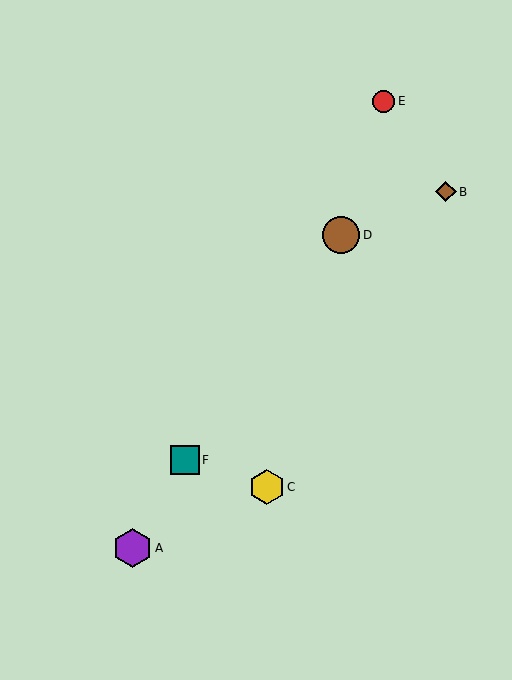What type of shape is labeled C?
Shape C is a yellow hexagon.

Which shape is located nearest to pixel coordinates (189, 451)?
The teal square (labeled F) at (185, 460) is nearest to that location.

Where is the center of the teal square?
The center of the teal square is at (185, 460).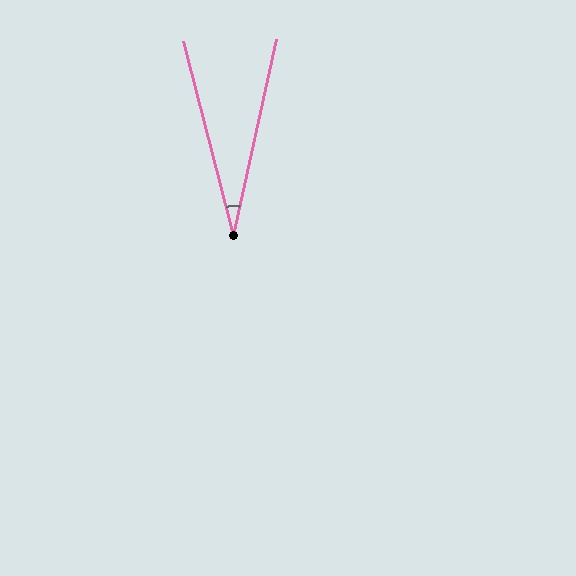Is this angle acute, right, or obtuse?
It is acute.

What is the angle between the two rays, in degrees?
Approximately 27 degrees.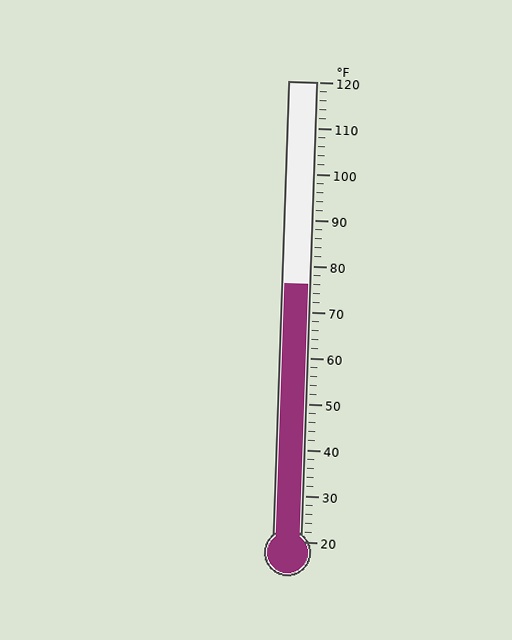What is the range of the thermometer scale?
The thermometer scale ranges from 20°F to 120°F.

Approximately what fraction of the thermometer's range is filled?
The thermometer is filled to approximately 55% of its range.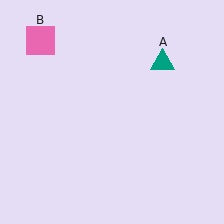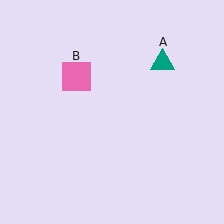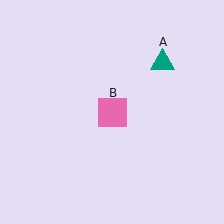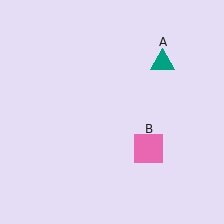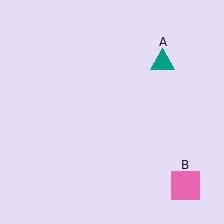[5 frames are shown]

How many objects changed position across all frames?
1 object changed position: pink square (object B).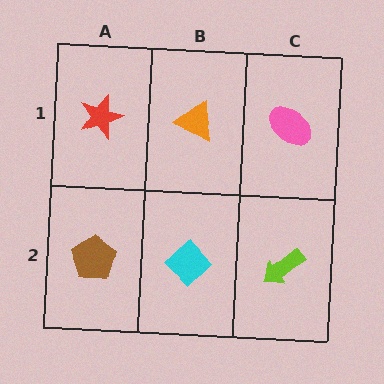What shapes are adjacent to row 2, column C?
A pink ellipse (row 1, column C), a cyan diamond (row 2, column B).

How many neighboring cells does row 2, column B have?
3.